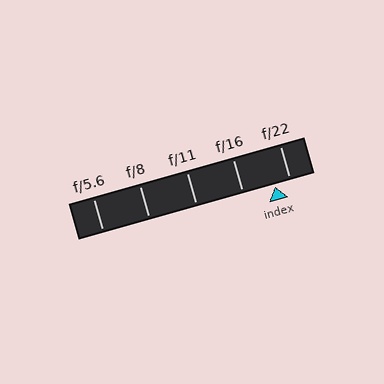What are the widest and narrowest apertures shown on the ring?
The widest aperture shown is f/5.6 and the narrowest is f/22.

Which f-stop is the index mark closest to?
The index mark is closest to f/22.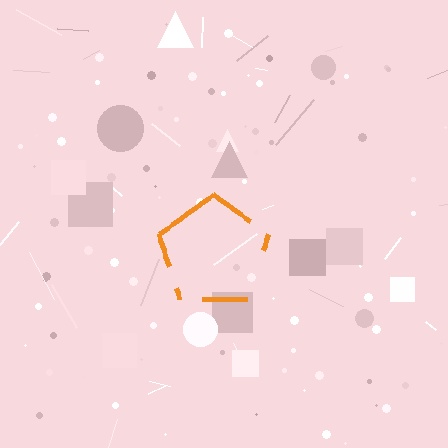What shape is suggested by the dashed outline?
The dashed outline suggests a pentagon.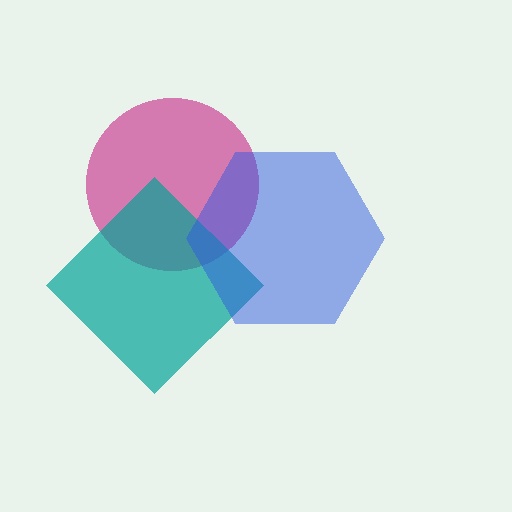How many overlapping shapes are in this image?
There are 3 overlapping shapes in the image.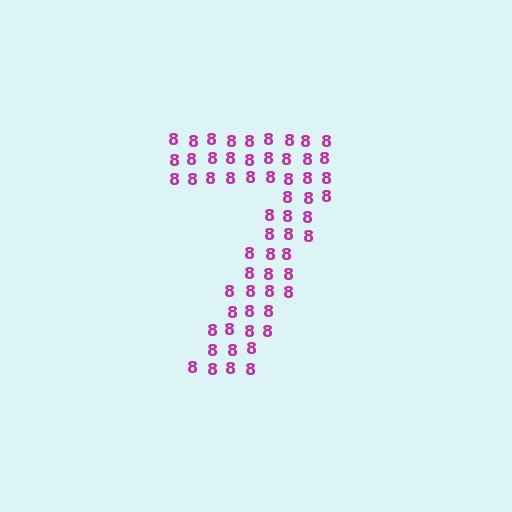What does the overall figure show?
The overall figure shows the digit 7.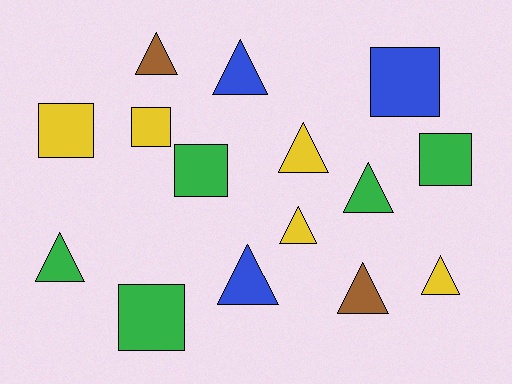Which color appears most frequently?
Green, with 5 objects.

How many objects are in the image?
There are 15 objects.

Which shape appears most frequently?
Triangle, with 9 objects.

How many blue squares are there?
There is 1 blue square.